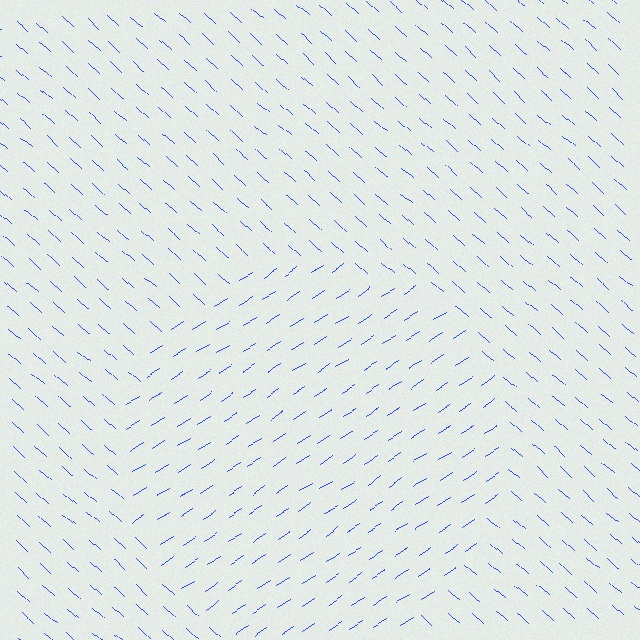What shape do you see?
I see a circle.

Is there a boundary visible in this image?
Yes, there is a texture boundary formed by a change in line orientation.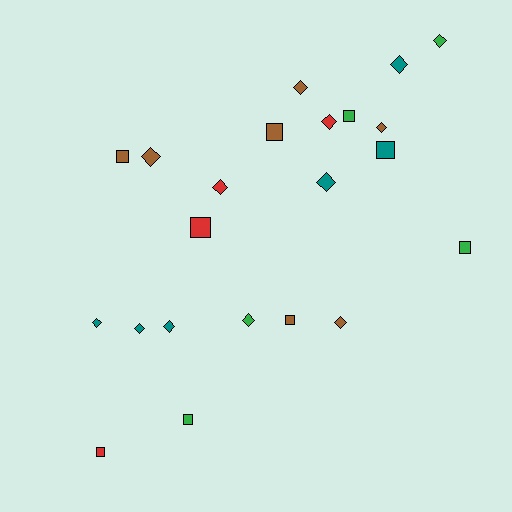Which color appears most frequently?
Brown, with 7 objects.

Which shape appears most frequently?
Diamond, with 13 objects.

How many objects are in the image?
There are 22 objects.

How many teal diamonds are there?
There are 5 teal diamonds.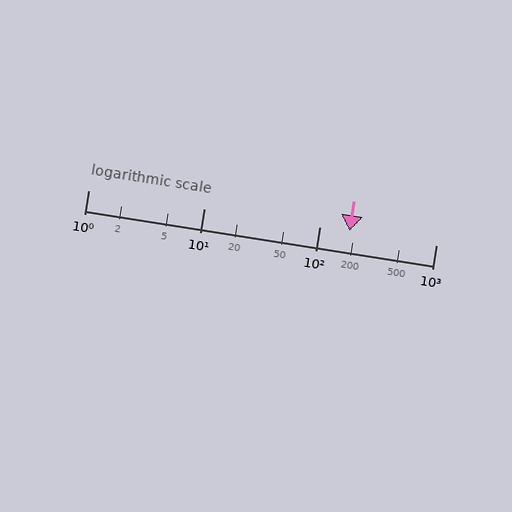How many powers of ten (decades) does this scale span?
The scale spans 3 decades, from 1 to 1000.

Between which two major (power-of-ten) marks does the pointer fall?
The pointer is between 100 and 1000.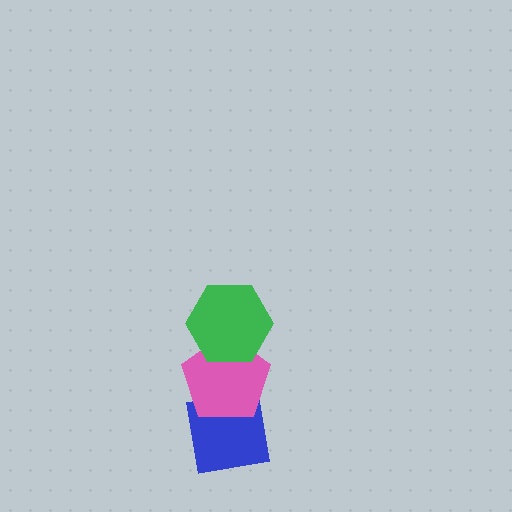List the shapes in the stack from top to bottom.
From top to bottom: the green hexagon, the pink pentagon, the blue square.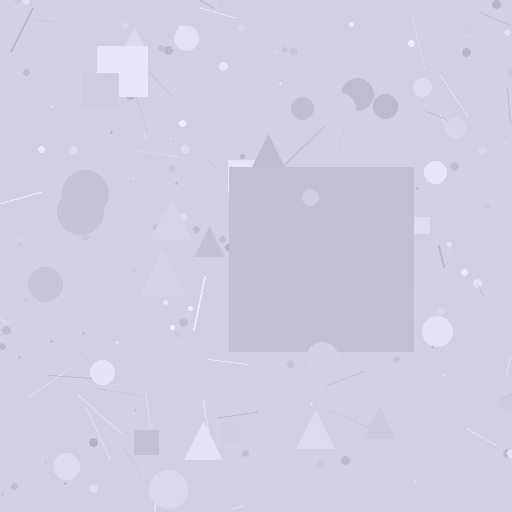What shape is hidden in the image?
A square is hidden in the image.